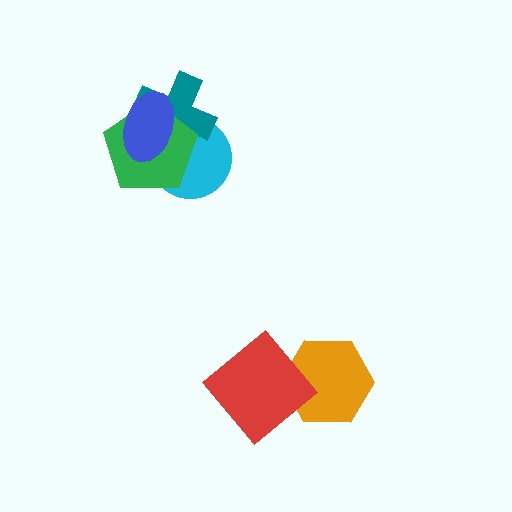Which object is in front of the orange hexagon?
The red diamond is in front of the orange hexagon.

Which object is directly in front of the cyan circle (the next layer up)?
The teal cross is directly in front of the cyan circle.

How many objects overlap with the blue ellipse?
3 objects overlap with the blue ellipse.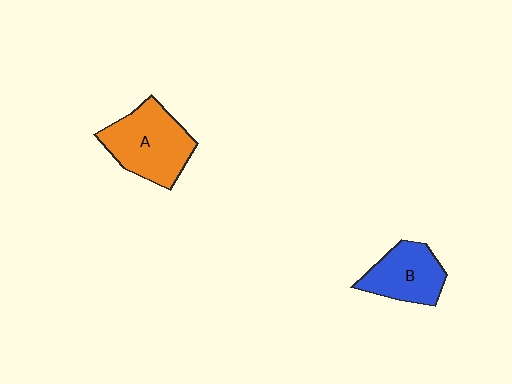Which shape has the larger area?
Shape A (orange).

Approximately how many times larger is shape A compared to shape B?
Approximately 1.3 times.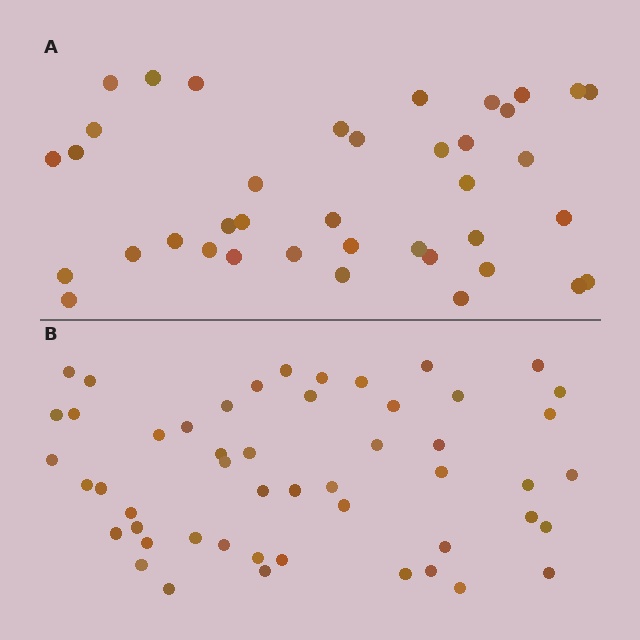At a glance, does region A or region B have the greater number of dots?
Region B (the bottom region) has more dots.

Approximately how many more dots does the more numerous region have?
Region B has roughly 12 or so more dots than region A.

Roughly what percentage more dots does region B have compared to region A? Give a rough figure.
About 30% more.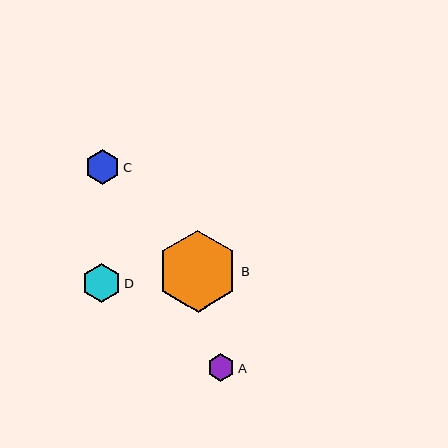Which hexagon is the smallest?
Hexagon A is the smallest with a size of approximately 28 pixels.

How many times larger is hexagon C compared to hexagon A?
Hexagon C is approximately 1.3 times the size of hexagon A.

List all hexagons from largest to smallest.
From largest to smallest: B, D, C, A.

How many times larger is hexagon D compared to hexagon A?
Hexagon D is approximately 1.4 times the size of hexagon A.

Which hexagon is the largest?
Hexagon B is the largest with a size of approximately 82 pixels.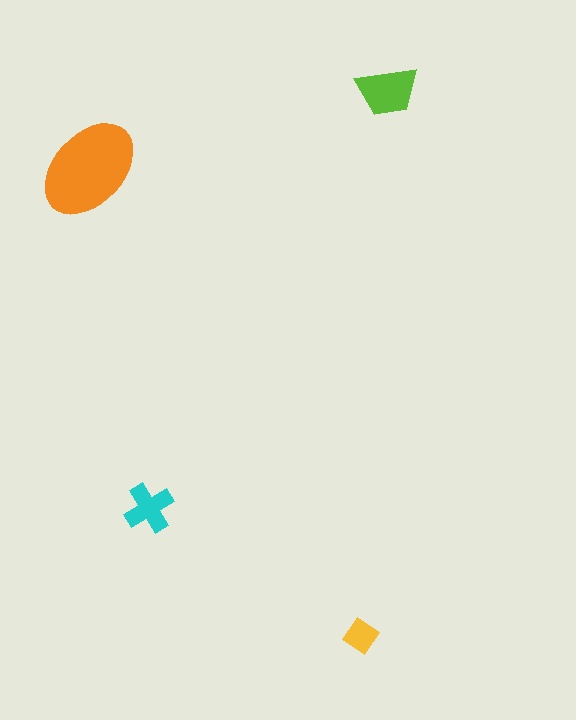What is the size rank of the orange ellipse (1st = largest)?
1st.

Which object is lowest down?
The yellow diamond is bottommost.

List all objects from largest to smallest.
The orange ellipse, the lime trapezoid, the cyan cross, the yellow diamond.